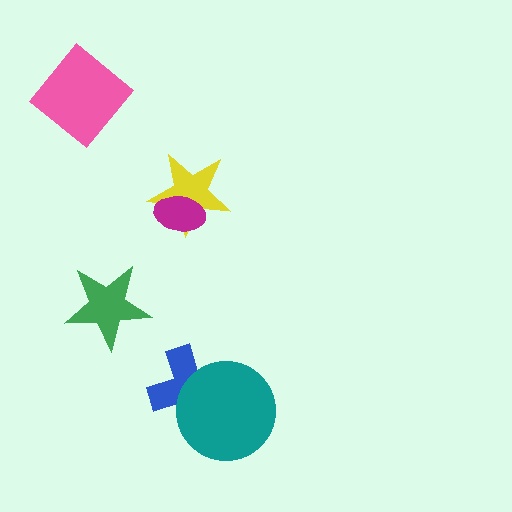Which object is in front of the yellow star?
The magenta ellipse is in front of the yellow star.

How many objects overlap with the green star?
0 objects overlap with the green star.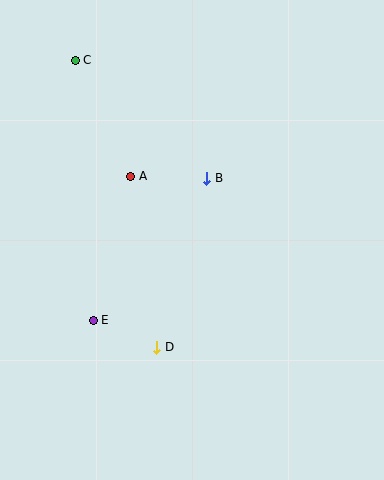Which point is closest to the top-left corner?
Point C is closest to the top-left corner.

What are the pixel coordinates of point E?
Point E is at (93, 320).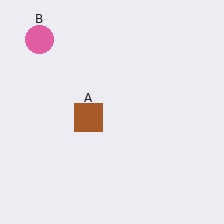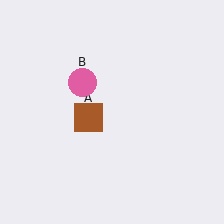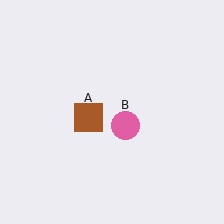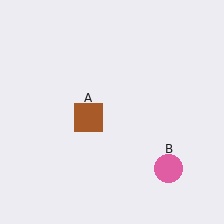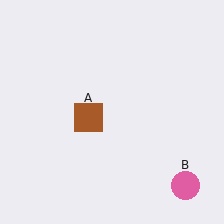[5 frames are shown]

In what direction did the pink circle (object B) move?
The pink circle (object B) moved down and to the right.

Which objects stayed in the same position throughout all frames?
Brown square (object A) remained stationary.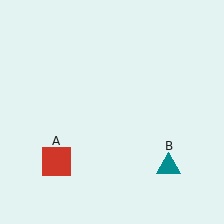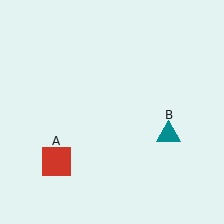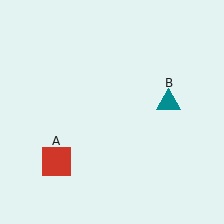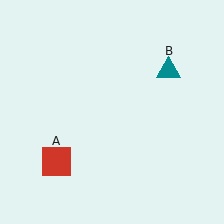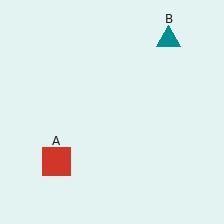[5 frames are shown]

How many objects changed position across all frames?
1 object changed position: teal triangle (object B).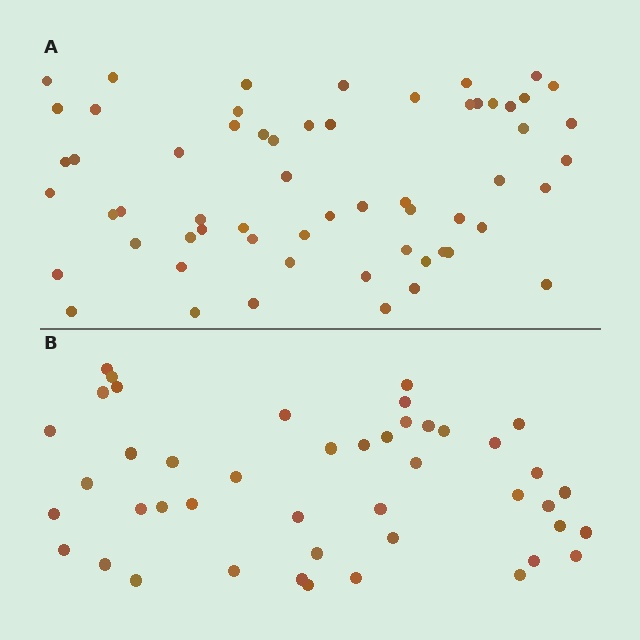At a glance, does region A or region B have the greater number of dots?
Region A (the top region) has more dots.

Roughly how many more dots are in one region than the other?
Region A has approximately 15 more dots than region B.